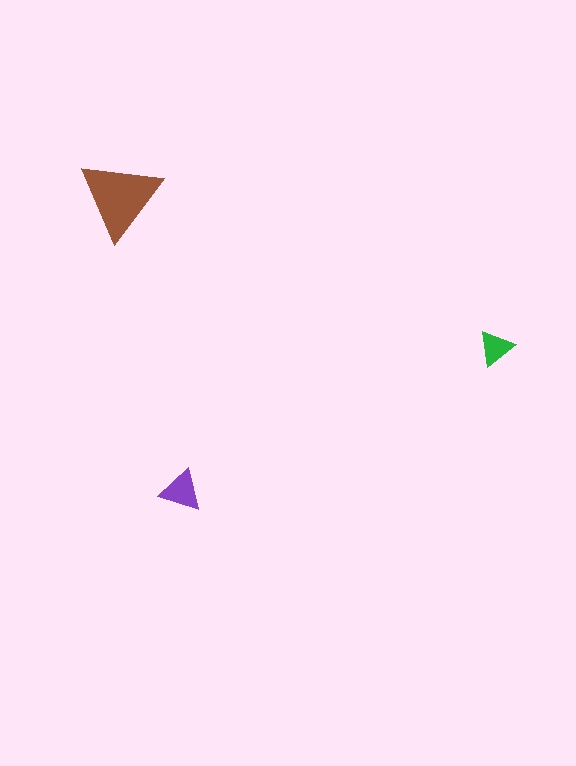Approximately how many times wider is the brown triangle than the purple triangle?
About 2 times wider.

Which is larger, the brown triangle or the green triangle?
The brown one.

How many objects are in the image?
There are 3 objects in the image.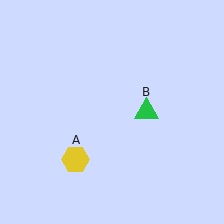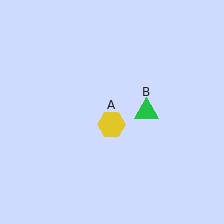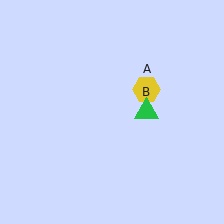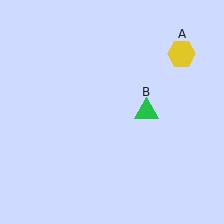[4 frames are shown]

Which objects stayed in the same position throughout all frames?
Green triangle (object B) remained stationary.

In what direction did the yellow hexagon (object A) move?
The yellow hexagon (object A) moved up and to the right.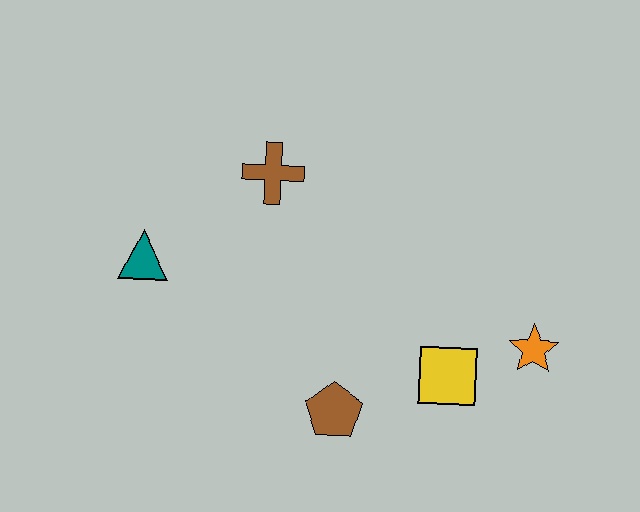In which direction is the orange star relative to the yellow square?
The orange star is to the right of the yellow square.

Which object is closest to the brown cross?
The teal triangle is closest to the brown cross.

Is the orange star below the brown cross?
Yes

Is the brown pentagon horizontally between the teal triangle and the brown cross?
No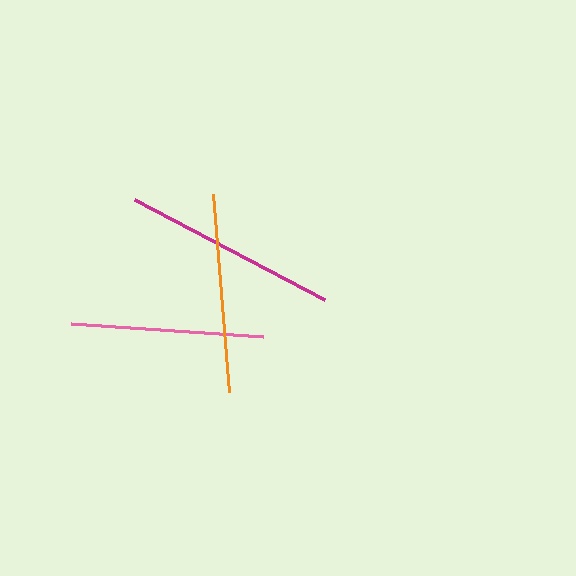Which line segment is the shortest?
The pink line is the shortest at approximately 193 pixels.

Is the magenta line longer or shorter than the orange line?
The magenta line is longer than the orange line.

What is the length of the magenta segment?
The magenta segment is approximately 215 pixels long.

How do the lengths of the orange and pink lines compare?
The orange and pink lines are approximately the same length.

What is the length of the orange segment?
The orange segment is approximately 199 pixels long.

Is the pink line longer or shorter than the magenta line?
The magenta line is longer than the pink line.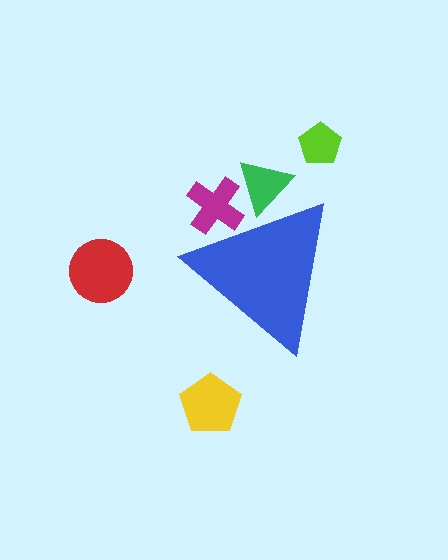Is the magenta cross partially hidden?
Yes, the magenta cross is partially hidden behind the blue triangle.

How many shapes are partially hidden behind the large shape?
2 shapes are partially hidden.